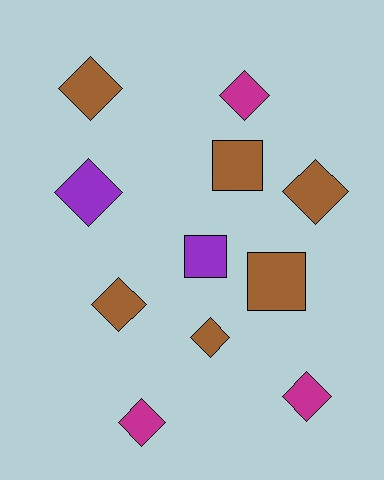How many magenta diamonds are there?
There are 3 magenta diamonds.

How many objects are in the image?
There are 11 objects.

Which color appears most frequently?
Brown, with 6 objects.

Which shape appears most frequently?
Diamond, with 8 objects.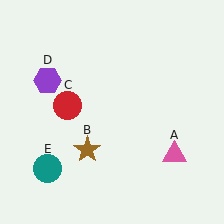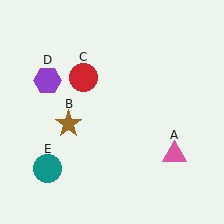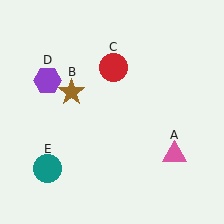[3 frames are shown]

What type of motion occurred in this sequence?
The brown star (object B), red circle (object C) rotated clockwise around the center of the scene.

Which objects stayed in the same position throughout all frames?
Pink triangle (object A) and purple hexagon (object D) and teal circle (object E) remained stationary.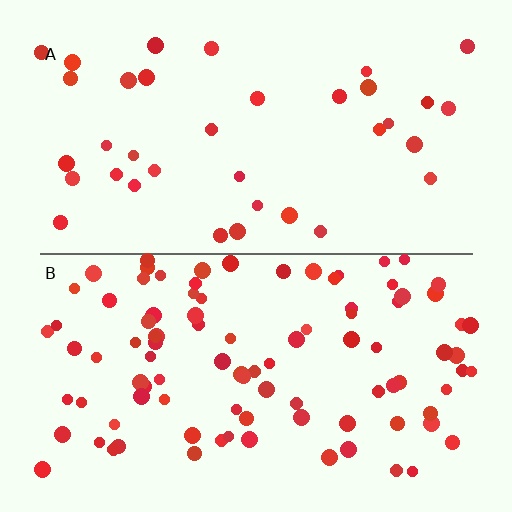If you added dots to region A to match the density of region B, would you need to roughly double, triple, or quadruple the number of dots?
Approximately triple.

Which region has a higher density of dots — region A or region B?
B (the bottom).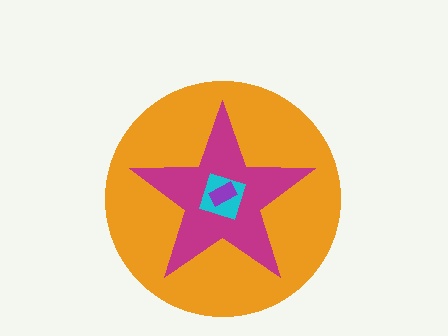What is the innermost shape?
The purple rectangle.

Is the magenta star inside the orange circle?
Yes.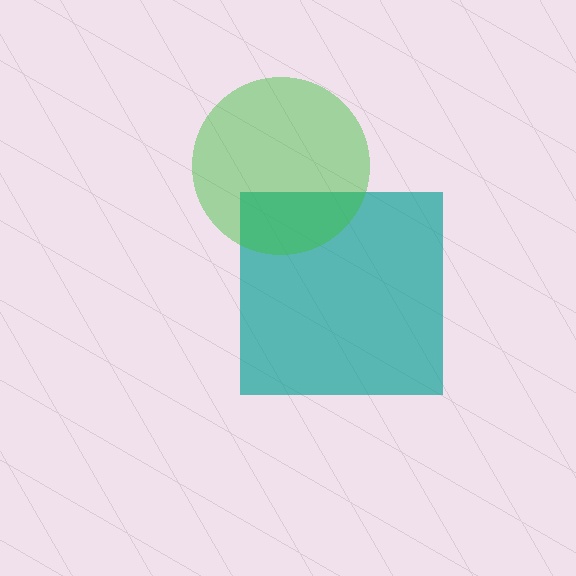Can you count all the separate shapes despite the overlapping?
Yes, there are 2 separate shapes.